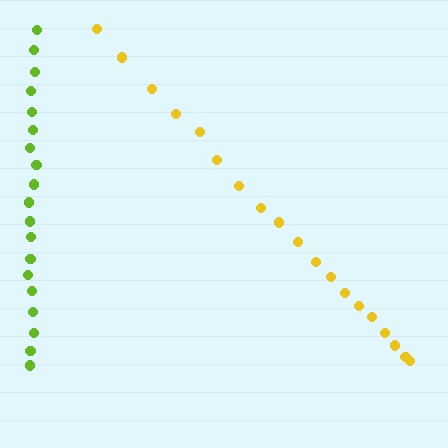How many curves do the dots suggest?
There are 2 distinct paths.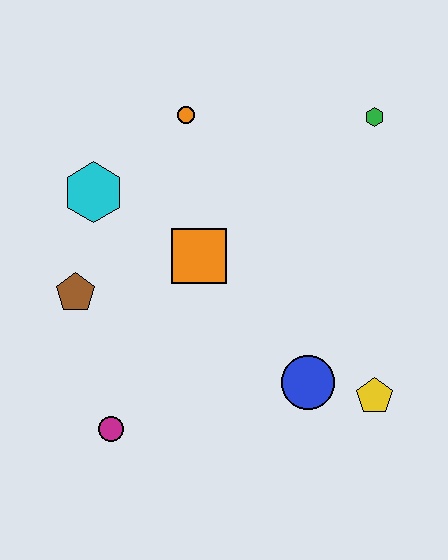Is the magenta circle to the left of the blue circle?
Yes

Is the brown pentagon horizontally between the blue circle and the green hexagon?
No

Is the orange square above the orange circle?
No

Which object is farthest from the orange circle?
The yellow pentagon is farthest from the orange circle.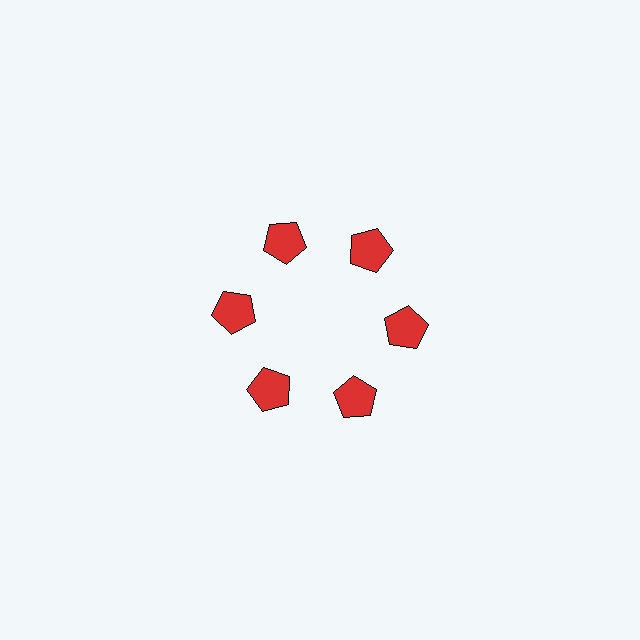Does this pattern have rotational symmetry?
Yes, this pattern has 6-fold rotational symmetry. It looks the same after rotating 60 degrees around the center.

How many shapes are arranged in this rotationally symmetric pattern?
There are 6 shapes, arranged in 6 groups of 1.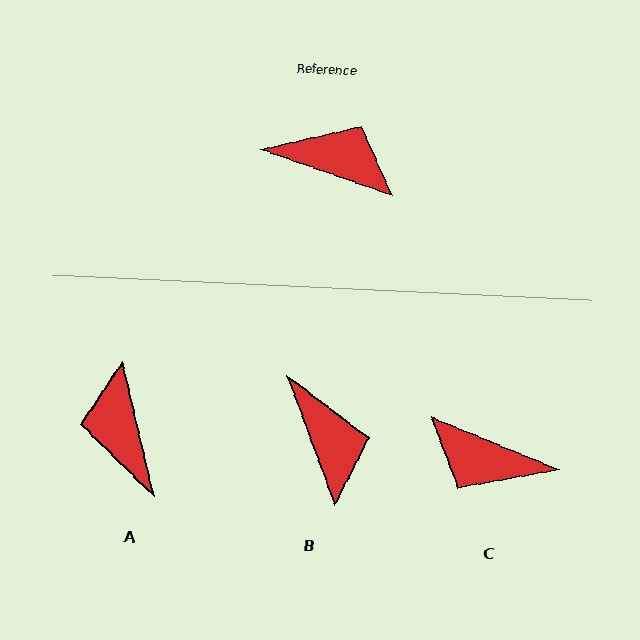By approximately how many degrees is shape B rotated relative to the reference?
Approximately 50 degrees clockwise.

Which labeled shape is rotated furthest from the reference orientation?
C, about 177 degrees away.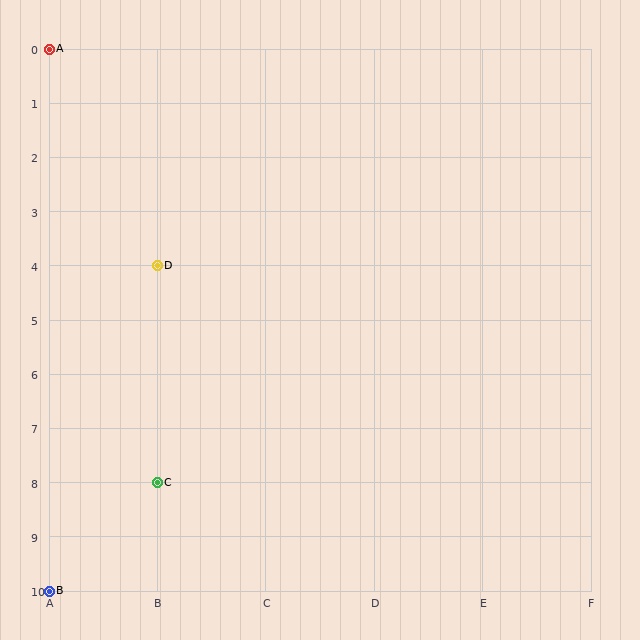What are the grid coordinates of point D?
Point D is at grid coordinates (B, 4).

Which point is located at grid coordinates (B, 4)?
Point D is at (B, 4).